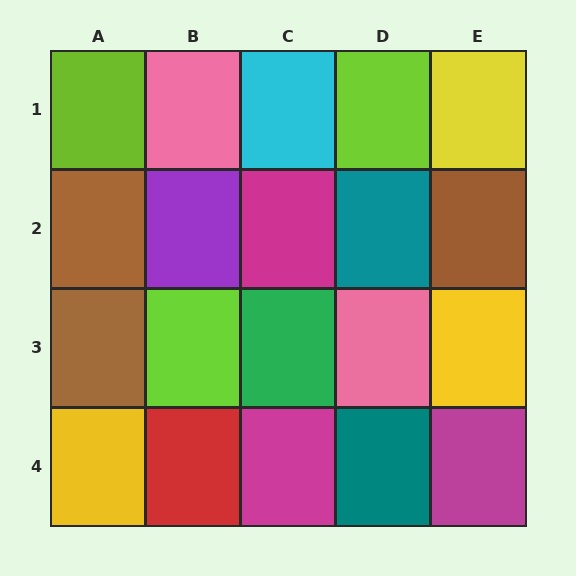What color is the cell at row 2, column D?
Teal.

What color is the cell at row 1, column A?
Lime.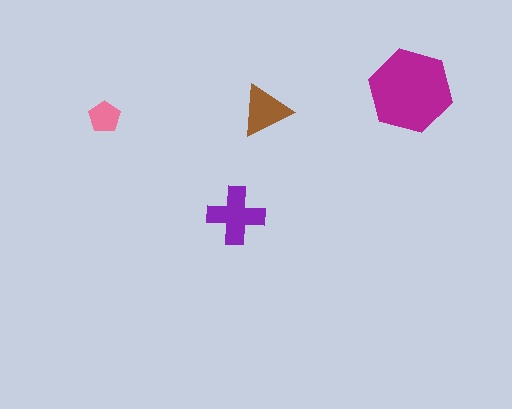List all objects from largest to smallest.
The magenta hexagon, the purple cross, the brown triangle, the pink pentagon.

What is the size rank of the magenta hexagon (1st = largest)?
1st.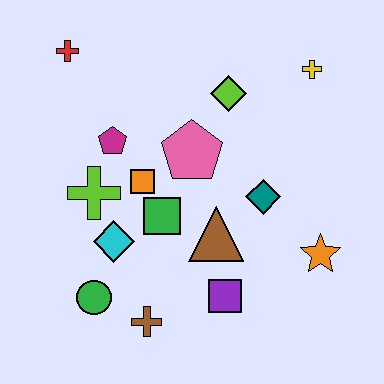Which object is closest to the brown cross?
The green circle is closest to the brown cross.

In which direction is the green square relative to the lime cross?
The green square is to the right of the lime cross.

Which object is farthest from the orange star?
The red cross is farthest from the orange star.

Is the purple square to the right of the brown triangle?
Yes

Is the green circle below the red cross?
Yes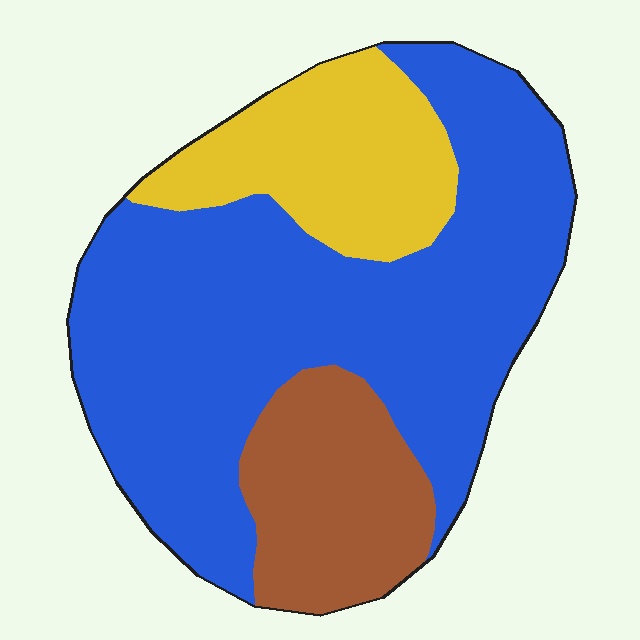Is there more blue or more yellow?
Blue.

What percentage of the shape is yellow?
Yellow takes up about one fifth (1/5) of the shape.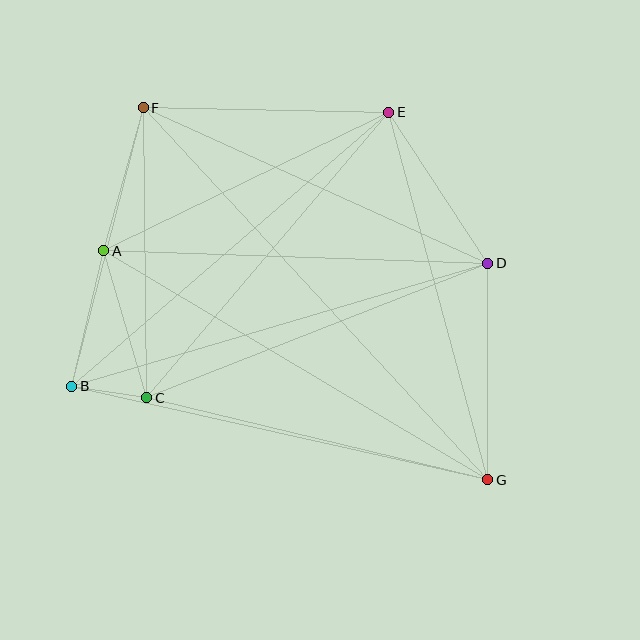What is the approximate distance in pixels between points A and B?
The distance between A and B is approximately 139 pixels.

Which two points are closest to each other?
Points B and C are closest to each other.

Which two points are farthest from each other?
Points F and G are farthest from each other.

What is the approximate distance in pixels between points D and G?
The distance between D and G is approximately 217 pixels.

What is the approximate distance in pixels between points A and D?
The distance between A and D is approximately 384 pixels.